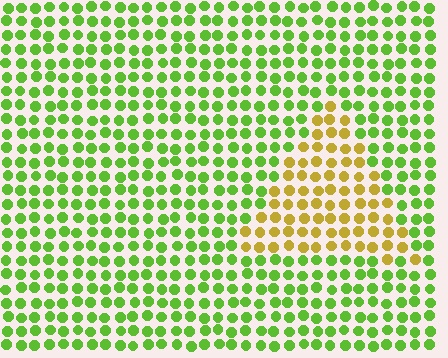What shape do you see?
I see a triangle.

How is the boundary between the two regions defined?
The boundary is defined purely by a slight shift in hue (about 51 degrees). Spacing, size, and orientation are identical on both sides.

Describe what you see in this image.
The image is filled with small lime elements in a uniform arrangement. A triangle-shaped region is visible where the elements are tinted to a slightly different hue, forming a subtle color boundary.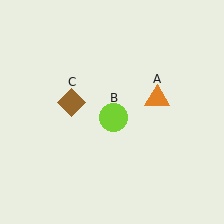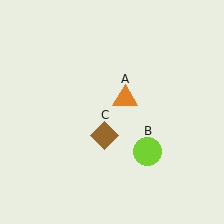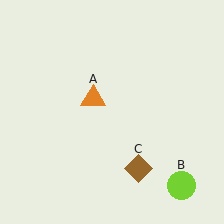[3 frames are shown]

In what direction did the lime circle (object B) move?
The lime circle (object B) moved down and to the right.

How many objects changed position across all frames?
3 objects changed position: orange triangle (object A), lime circle (object B), brown diamond (object C).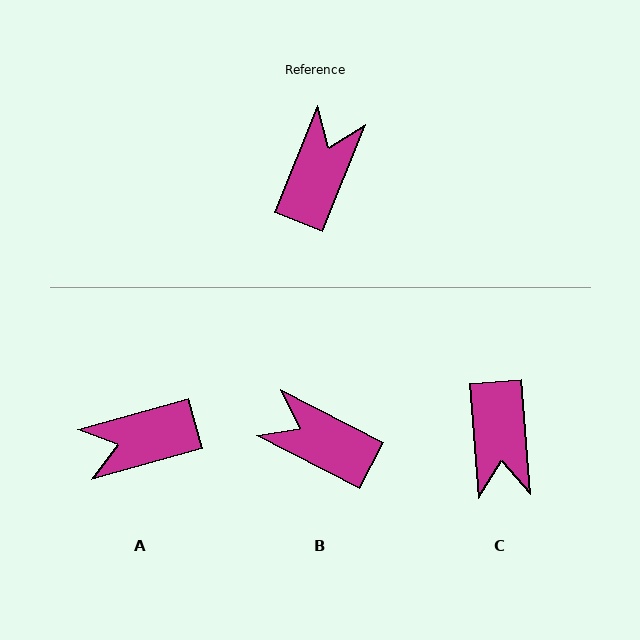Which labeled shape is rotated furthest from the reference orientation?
C, about 154 degrees away.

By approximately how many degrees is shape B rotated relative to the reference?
Approximately 84 degrees counter-clockwise.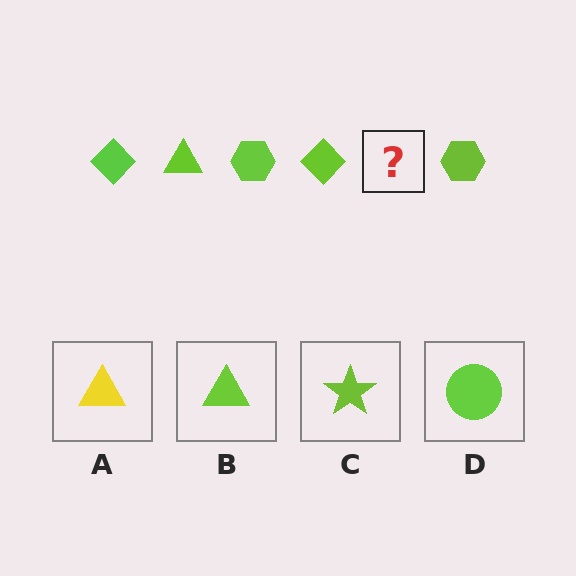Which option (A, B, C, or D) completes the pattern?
B.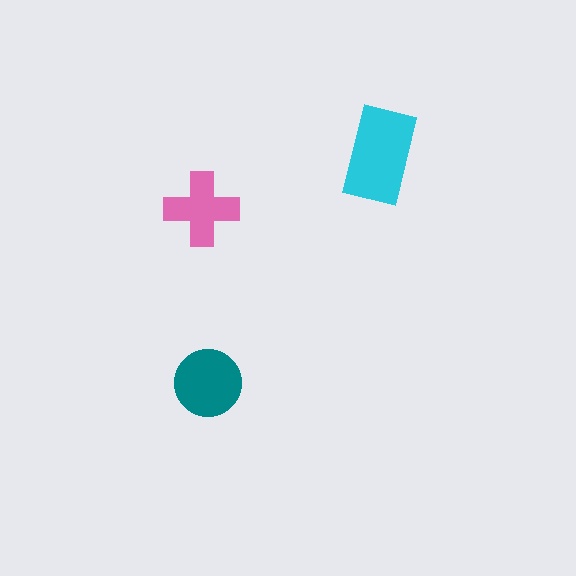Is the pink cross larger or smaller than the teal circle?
Smaller.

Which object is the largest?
The cyan rectangle.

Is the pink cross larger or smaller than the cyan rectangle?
Smaller.